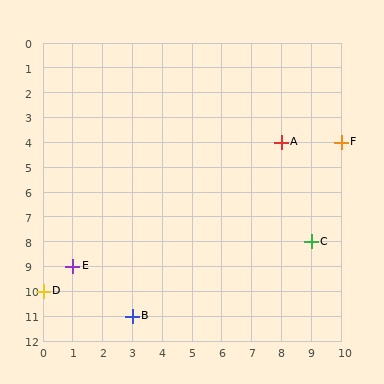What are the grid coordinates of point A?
Point A is at grid coordinates (8, 4).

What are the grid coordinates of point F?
Point F is at grid coordinates (10, 4).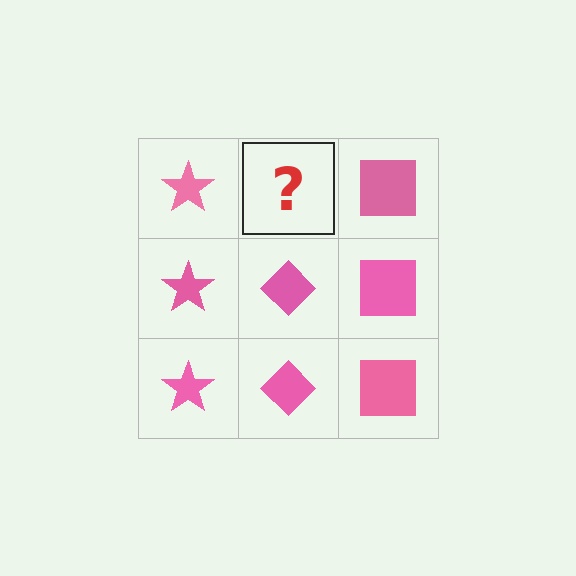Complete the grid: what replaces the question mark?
The question mark should be replaced with a pink diamond.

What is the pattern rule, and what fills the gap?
The rule is that each column has a consistent shape. The gap should be filled with a pink diamond.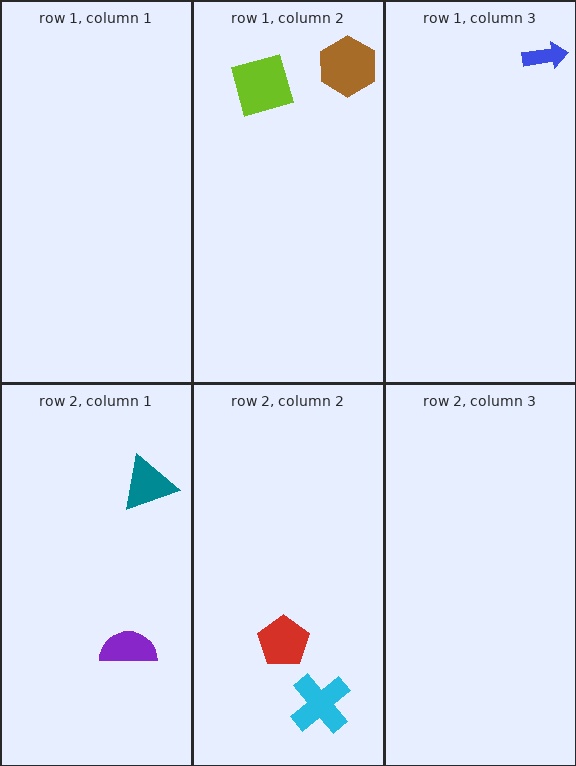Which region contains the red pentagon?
The row 2, column 2 region.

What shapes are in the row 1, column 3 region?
The blue arrow.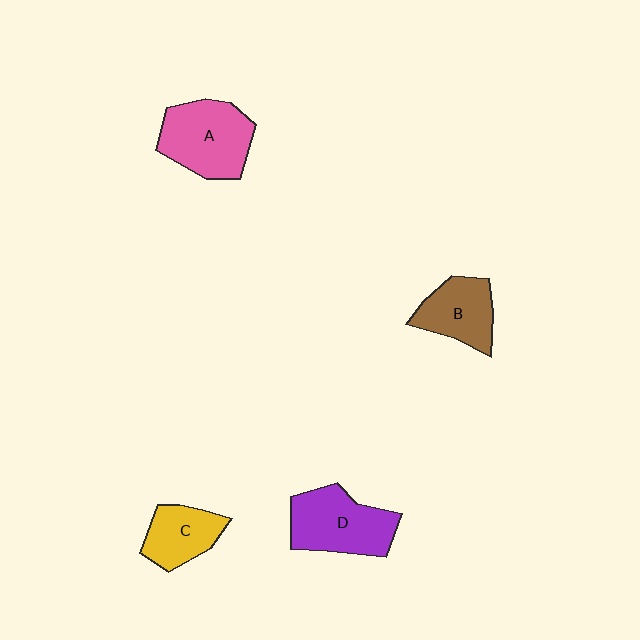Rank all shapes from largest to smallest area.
From largest to smallest: A (pink), D (purple), B (brown), C (yellow).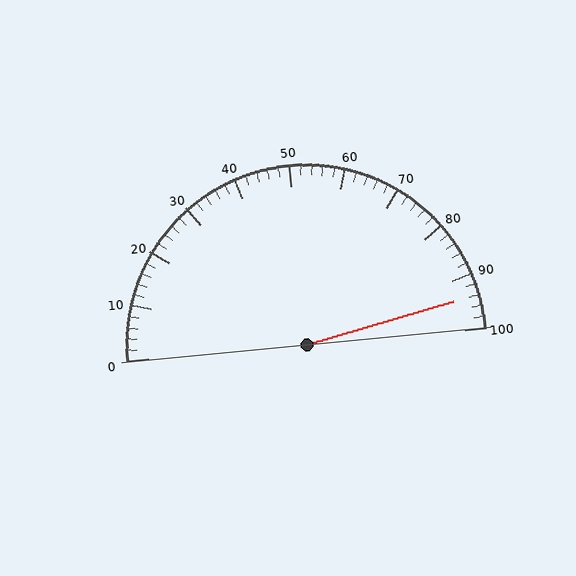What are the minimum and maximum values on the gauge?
The gauge ranges from 0 to 100.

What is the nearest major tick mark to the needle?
The nearest major tick mark is 90.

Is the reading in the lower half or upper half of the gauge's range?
The reading is in the upper half of the range (0 to 100).